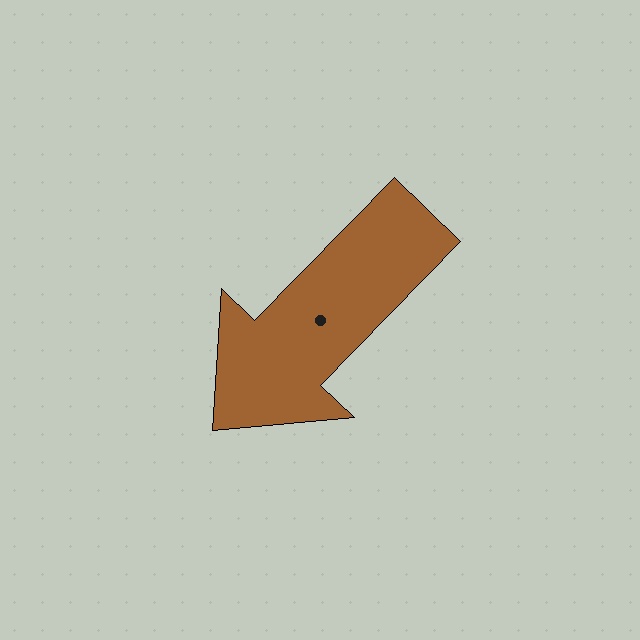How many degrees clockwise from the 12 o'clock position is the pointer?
Approximately 224 degrees.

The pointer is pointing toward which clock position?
Roughly 7 o'clock.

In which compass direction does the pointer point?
Southwest.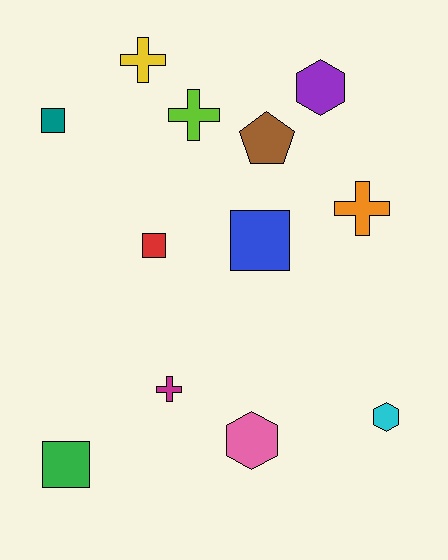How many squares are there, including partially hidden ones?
There are 4 squares.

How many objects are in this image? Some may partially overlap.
There are 12 objects.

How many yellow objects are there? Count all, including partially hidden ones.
There is 1 yellow object.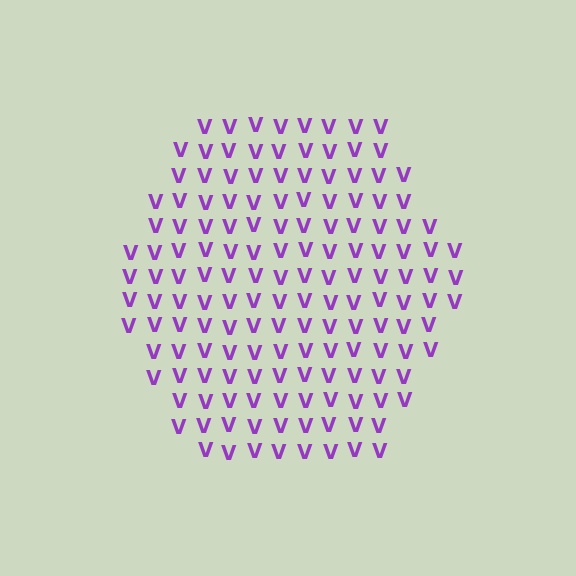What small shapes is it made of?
It is made of small letter V's.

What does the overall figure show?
The overall figure shows a hexagon.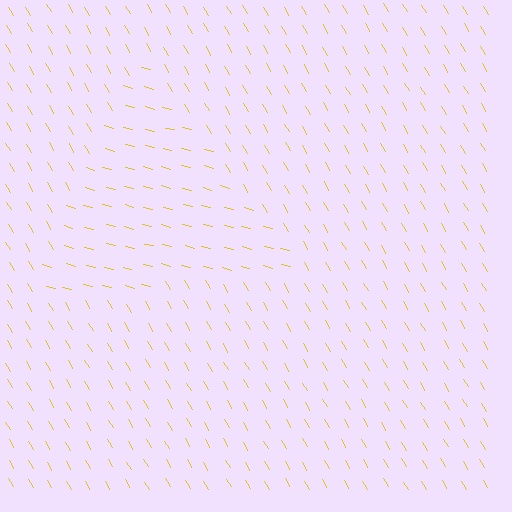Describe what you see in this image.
The image is filled with small yellow line segments. A triangle region in the image has lines oriented differently from the surrounding lines, creating a visible texture boundary.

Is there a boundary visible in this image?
Yes, there is a texture boundary formed by a change in line orientation.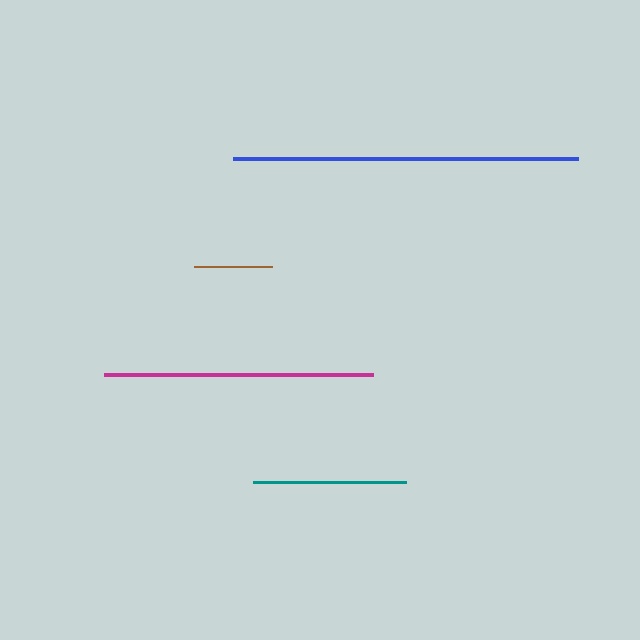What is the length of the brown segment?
The brown segment is approximately 79 pixels long.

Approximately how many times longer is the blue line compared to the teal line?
The blue line is approximately 2.3 times the length of the teal line.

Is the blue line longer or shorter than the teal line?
The blue line is longer than the teal line.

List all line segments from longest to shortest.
From longest to shortest: blue, magenta, teal, brown.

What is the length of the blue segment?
The blue segment is approximately 344 pixels long.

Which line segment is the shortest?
The brown line is the shortest at approximately 79 pixels.